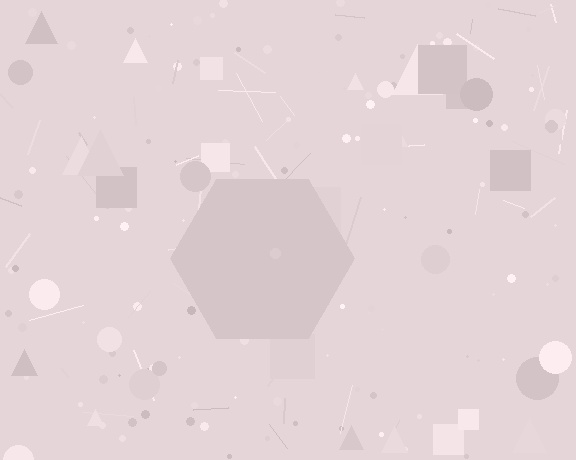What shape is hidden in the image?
A hexagon is hidden in the image.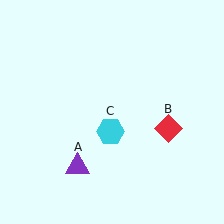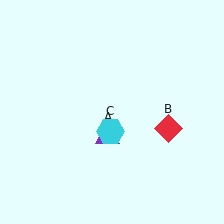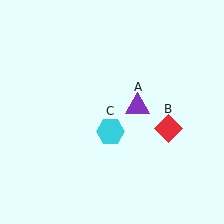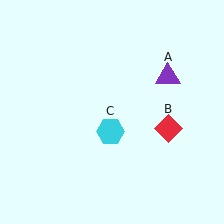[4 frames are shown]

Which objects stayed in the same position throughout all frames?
Red diamond (object B) and cyan hexagon (object C) remained stationary.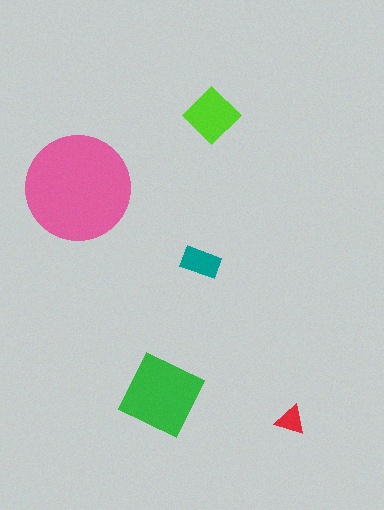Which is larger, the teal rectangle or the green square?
The green square.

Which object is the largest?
The pink circle.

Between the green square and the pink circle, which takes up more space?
The pink circle.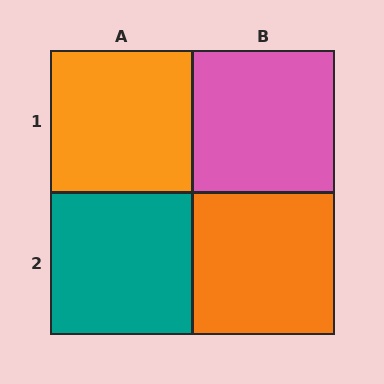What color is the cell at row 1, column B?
Pink.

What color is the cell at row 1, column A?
Orange.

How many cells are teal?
1 cell is teal.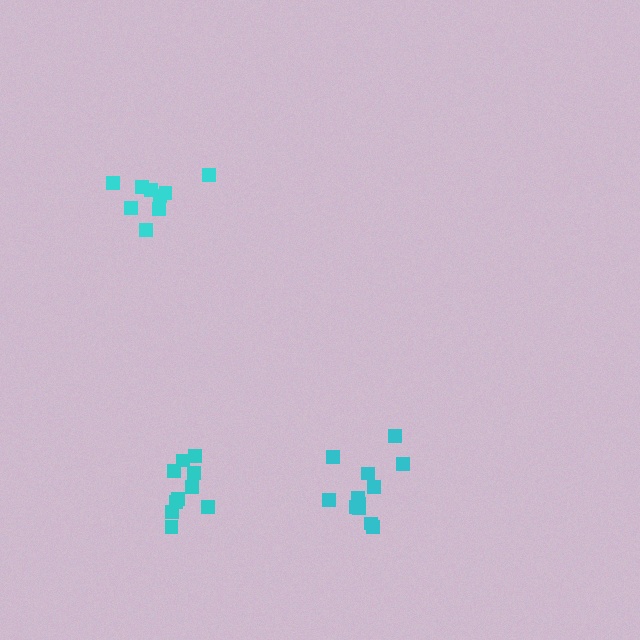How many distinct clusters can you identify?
There are 3 distinct clusters.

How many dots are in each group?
Group 1: 12 dots, Group 2: 9 dots, Group 3: 10 dots (31 total).